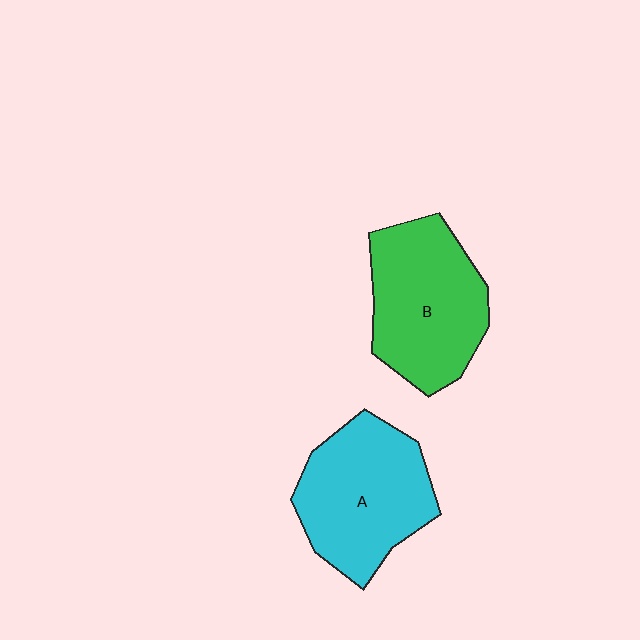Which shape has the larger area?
Shape A (cyan).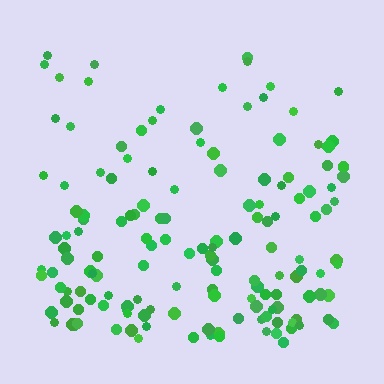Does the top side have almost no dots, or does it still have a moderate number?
Still a moderate number, just noticeably fewer than the bottom.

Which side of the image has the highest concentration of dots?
The bottom.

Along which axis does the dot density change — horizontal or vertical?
Vertical.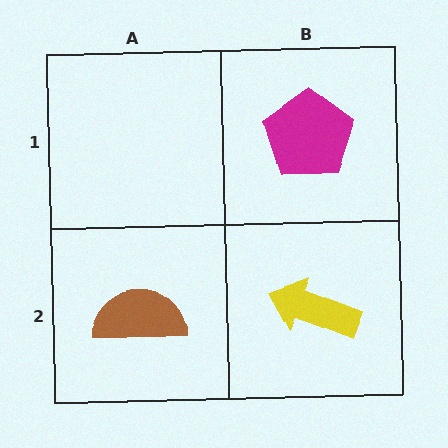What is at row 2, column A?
A brown semicircle.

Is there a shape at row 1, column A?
No, that cell is empty.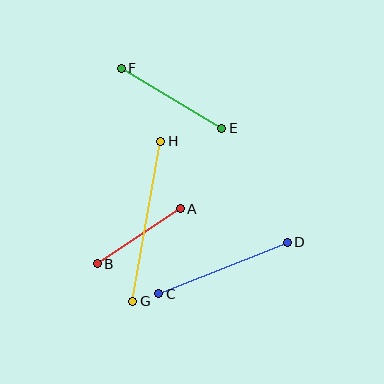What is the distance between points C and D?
The distance is approximately 139 pixels.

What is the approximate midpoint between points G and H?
The midpoint is at approximately (147, 221) pixels.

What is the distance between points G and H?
The distance is approximately 162 pixels.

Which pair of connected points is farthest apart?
Points G and H are farthest apart.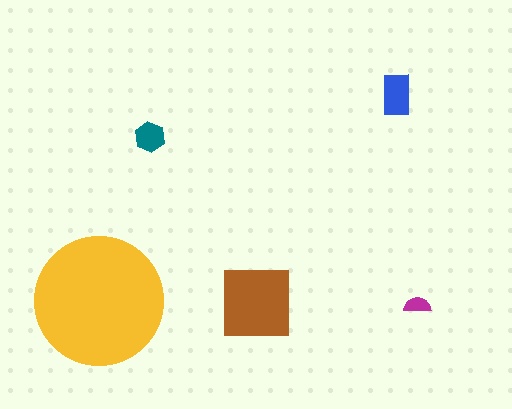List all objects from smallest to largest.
The magenta semicircle, the teal hexagon, the blue rectangle, the brown square, the yellow circle.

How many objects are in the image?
There are 5 objects in the image.